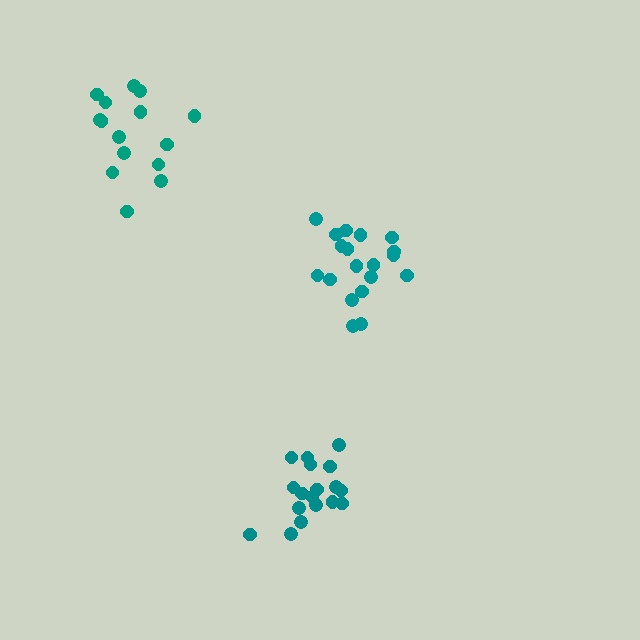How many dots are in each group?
Group 1: 15 dots, Group 2: 18 dots, Group 3: 19 dots (52 total).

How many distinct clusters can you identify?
There are 3 distinct clusters.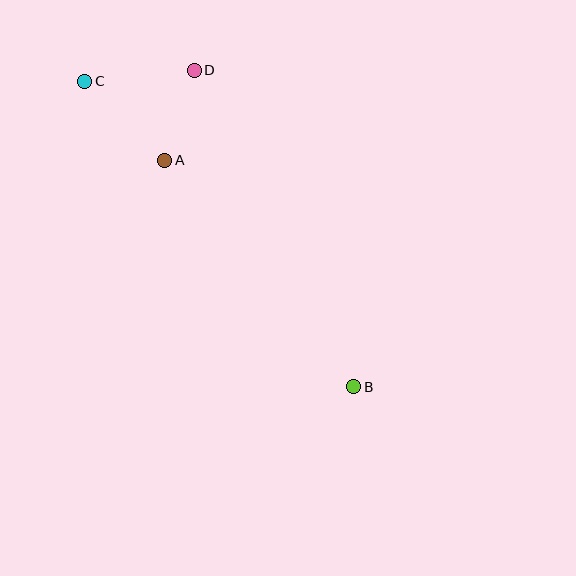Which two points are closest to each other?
Points A and D are closest to each other.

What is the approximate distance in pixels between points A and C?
The distance between A and C is approximately 113 pixels.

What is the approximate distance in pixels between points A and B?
The distance between A and B is approximately 295 pixels.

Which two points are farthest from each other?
Points B and C are farthest from each other.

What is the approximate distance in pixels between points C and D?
The distance between C and D is approximately 110 pixels.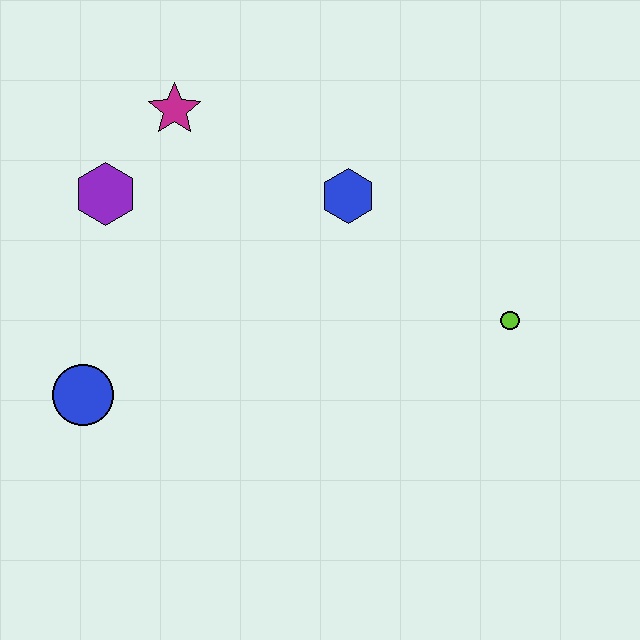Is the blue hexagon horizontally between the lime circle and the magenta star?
Yes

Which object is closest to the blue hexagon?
The magenta star is closest to the blue hexagon.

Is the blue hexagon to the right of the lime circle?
No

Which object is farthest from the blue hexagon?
The blue circle is farthest from the blue hexagon.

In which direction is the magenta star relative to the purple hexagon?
The magenta star is above the purple hexagon.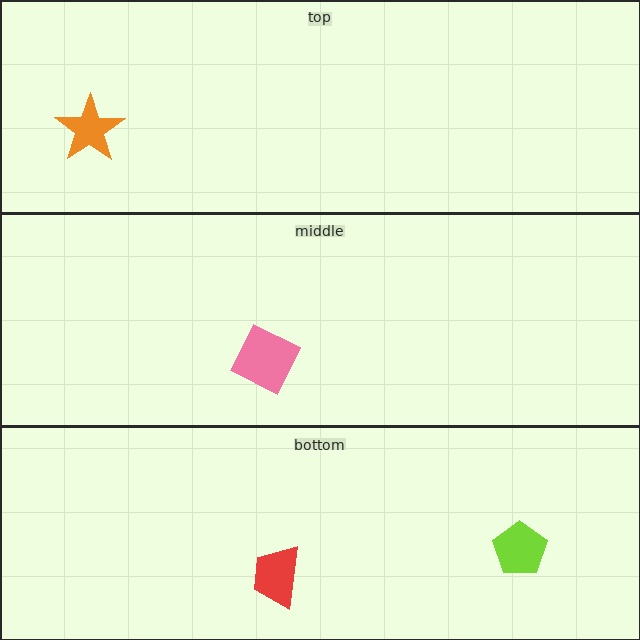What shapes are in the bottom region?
The red trapezoid, the lime pentagon.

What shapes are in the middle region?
The pink square.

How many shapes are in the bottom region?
2.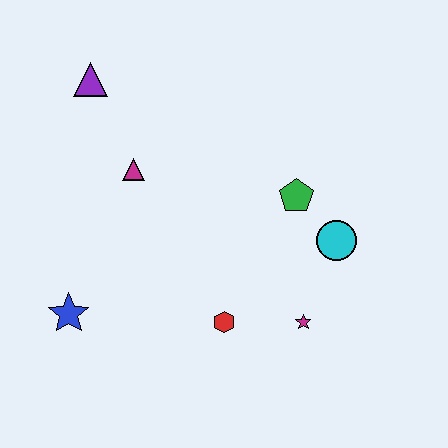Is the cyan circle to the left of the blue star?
No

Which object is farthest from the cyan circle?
The purple triangle is farthest from the cyan circle.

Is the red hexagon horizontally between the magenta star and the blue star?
Yes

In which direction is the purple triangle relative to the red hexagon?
The purple triangle is above the red hexagon.